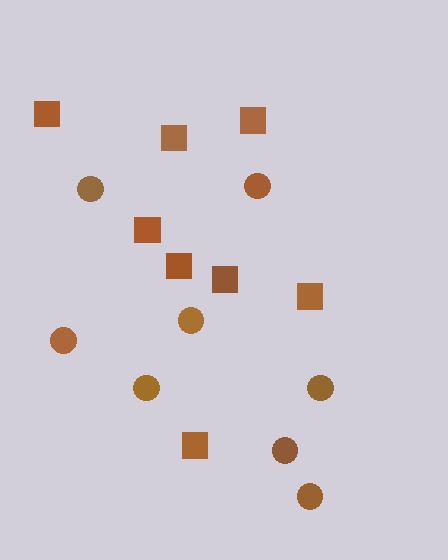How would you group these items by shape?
There are 2 groups: one group of circles (8) and one group of squares (8).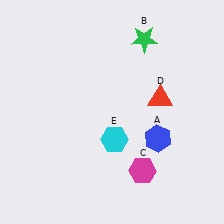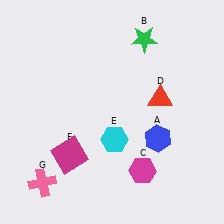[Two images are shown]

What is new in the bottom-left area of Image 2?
A magenta square (F) was added in the bottom-left area of Image 2.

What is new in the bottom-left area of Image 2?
A pink cross (G) was added in the bottom-left area of Image 2.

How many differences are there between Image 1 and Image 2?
There are 2 differences between the two images.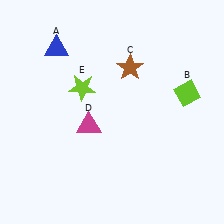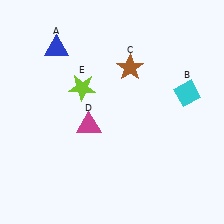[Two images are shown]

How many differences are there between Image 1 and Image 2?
There is 1 difference between the two images.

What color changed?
The diamond (B) changed from lime in Image 1 to cyan in Image 2.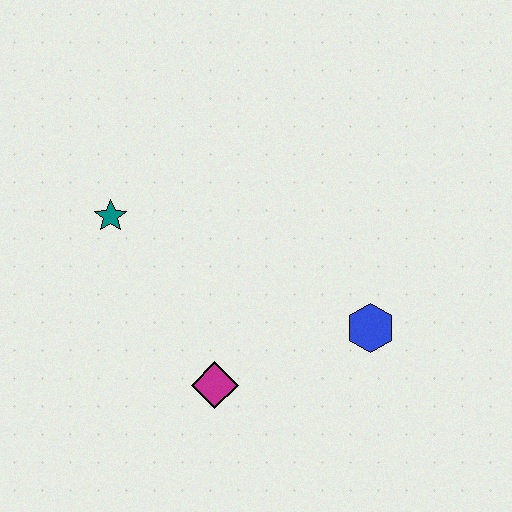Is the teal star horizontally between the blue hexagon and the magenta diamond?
No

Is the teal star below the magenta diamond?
No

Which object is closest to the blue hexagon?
The magenta diamond is closest to the blue hexagon.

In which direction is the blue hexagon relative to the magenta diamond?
The blue hexagon is to the right of the magenta diamond.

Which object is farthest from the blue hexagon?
The teal star is farthest from the blue hexagon.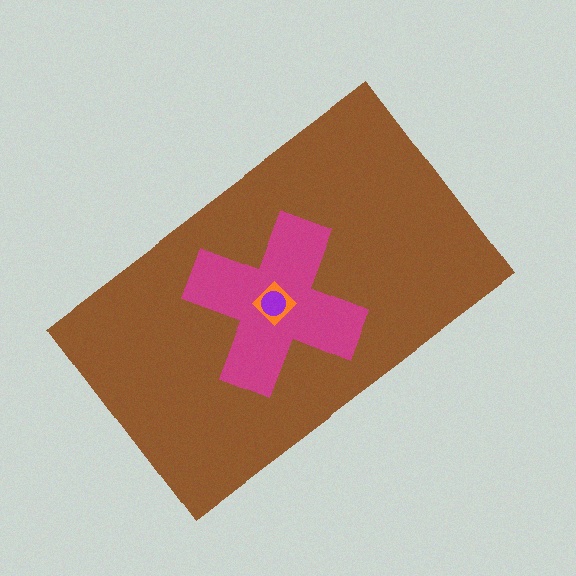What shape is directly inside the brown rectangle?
The magenta cross.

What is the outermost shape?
The brown rectangle.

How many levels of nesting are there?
4.